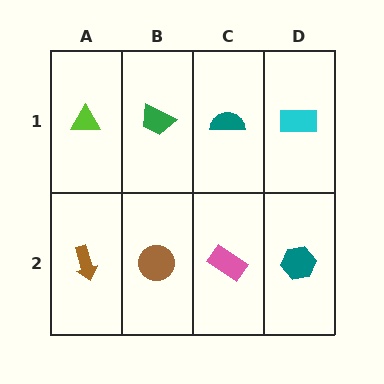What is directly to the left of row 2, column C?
A brown circle.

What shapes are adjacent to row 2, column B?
A green trapezoid (row 1, column B), a brown arrow (row 2, column A), a pink rectangle (row 2, column C).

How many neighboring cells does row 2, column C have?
3.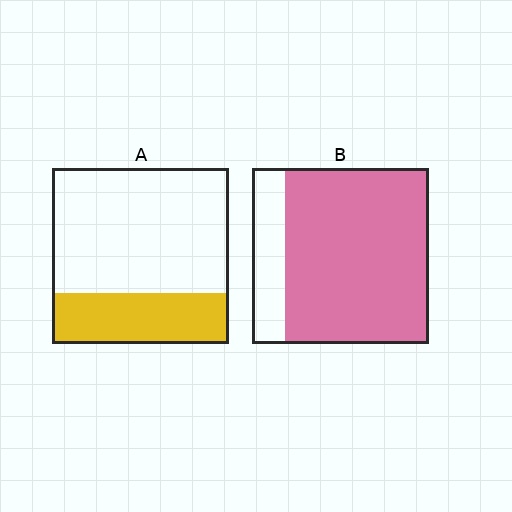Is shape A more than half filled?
No.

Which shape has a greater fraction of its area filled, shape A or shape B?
Shape B.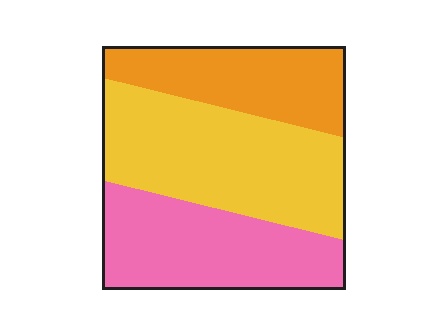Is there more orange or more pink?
Pink.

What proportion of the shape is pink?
Pink takes up about one third (1/3) of the shape.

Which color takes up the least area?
Orange, at roughly 25%.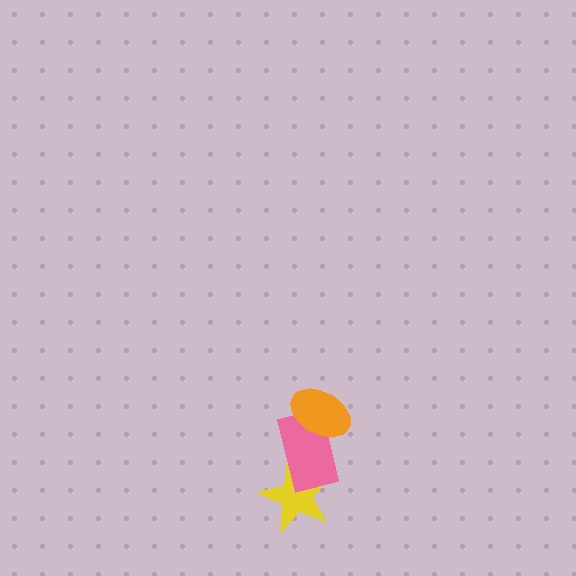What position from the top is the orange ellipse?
The orange ellipse is 1st from the top.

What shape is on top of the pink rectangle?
The orange ellipse is on top of the pink rectangle.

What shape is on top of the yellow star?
The pink rectangle is on top of the yellow star.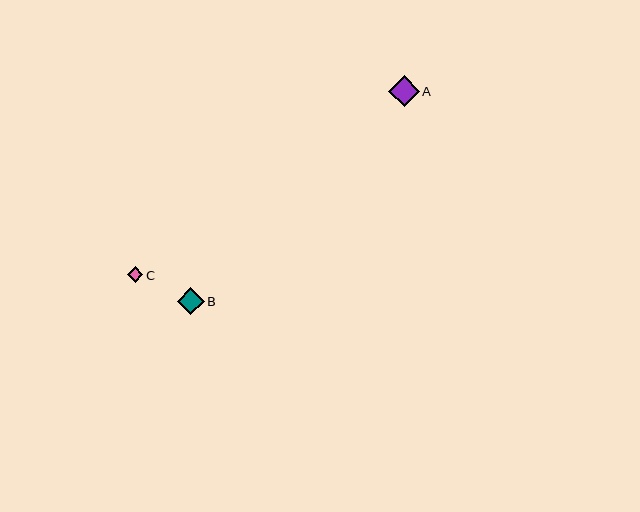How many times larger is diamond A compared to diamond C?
Diamond A is approximately 2.0 times the size of diamond C.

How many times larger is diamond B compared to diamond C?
Diamond B is approximately 1.7 times the size of diamond C.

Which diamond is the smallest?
Diamond C is the smallest with a size of approximately 16 pixels.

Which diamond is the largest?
Diamond A is the largest with a size of approximately 31 pixels.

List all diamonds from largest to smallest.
From largest to smallest: A, B, C.